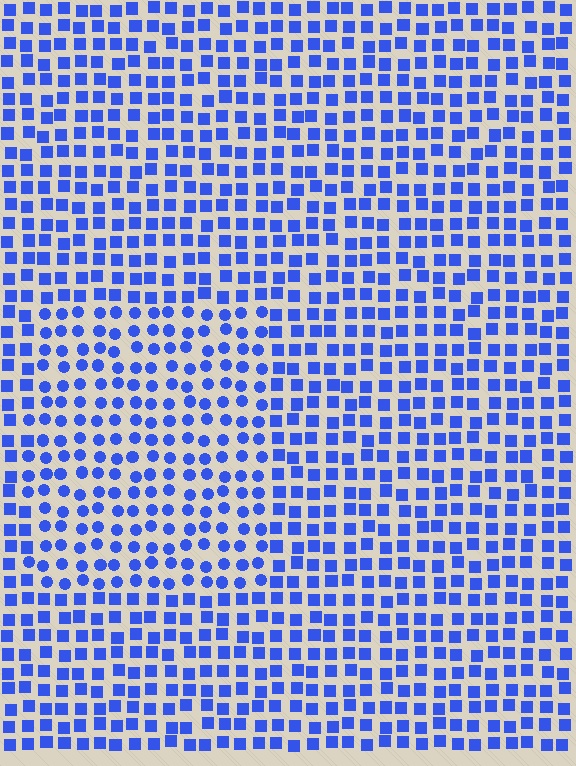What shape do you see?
I see a rectangle.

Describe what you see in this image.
The image is filled with small blue elements arranged in a uniform grid. A rectangle-shaped region contains circles, while the surrounding area contains squares. The boundary is defined purely by the change in element shape.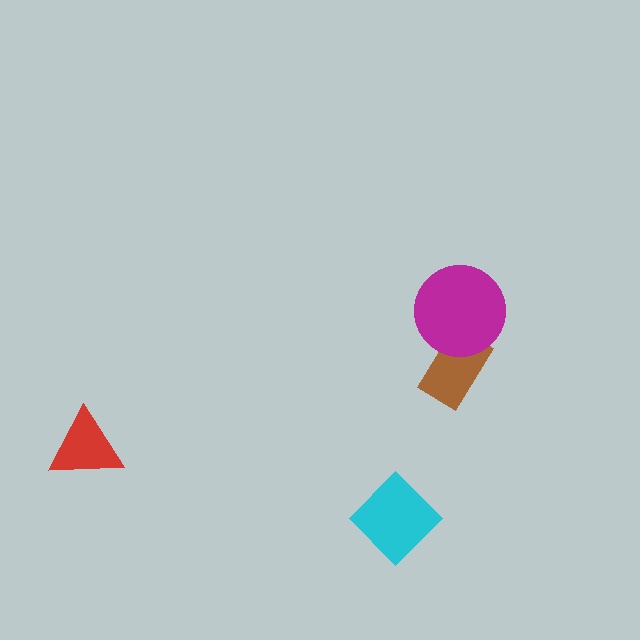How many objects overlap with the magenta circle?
1 object overlaps with the magenta circle.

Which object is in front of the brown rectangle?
The magenta circle is in front of the brown rectangle.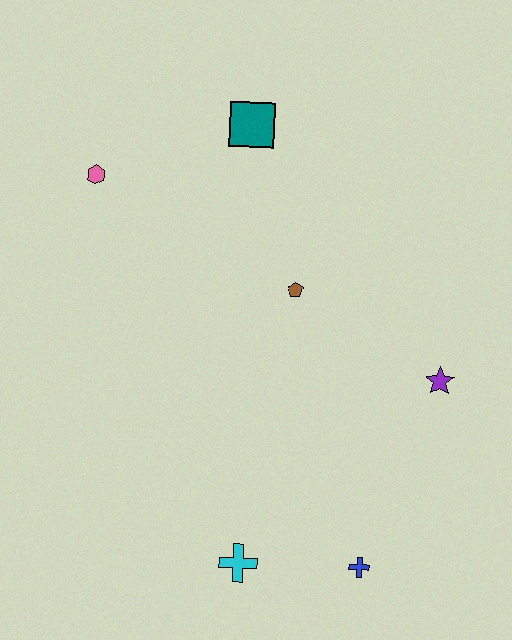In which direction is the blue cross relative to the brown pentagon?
The blue cross is below the brown pentagon.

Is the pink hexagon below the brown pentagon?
No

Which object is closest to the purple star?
The brown pentagon is closest to the purple star.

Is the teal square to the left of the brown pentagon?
Yes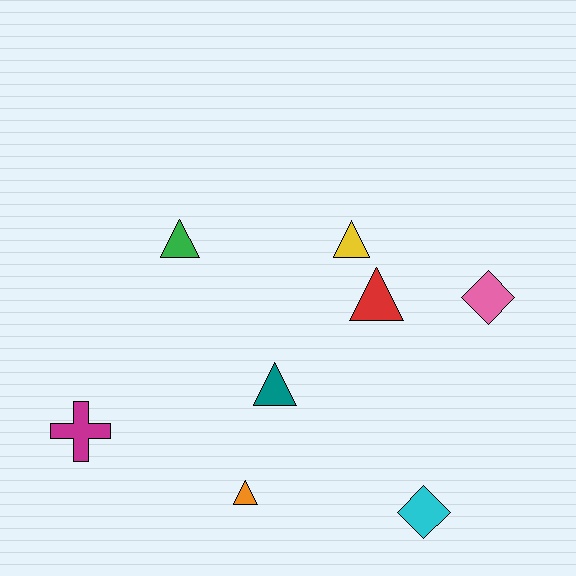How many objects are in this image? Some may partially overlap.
There are 8 objects.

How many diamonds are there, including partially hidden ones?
There are 2 diamonds.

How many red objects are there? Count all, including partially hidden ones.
There is 1 red object.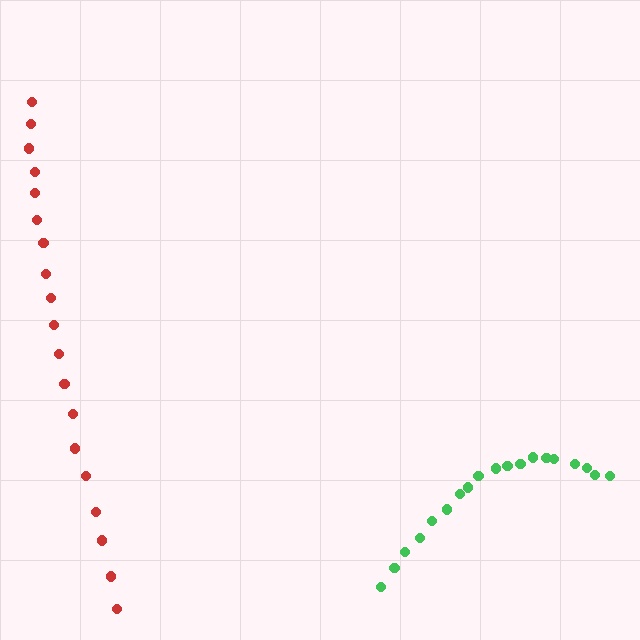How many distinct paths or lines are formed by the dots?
There are 2 distinct paths.